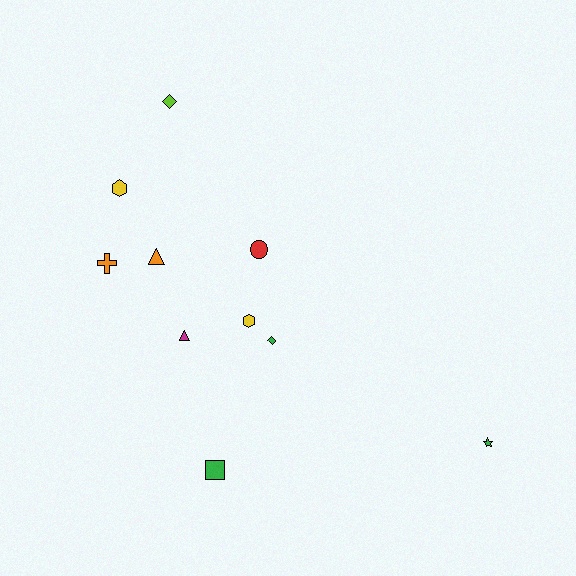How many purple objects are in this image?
There are no purple objects.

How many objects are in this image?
There are 10 objects.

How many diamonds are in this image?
There are 2 diamonds.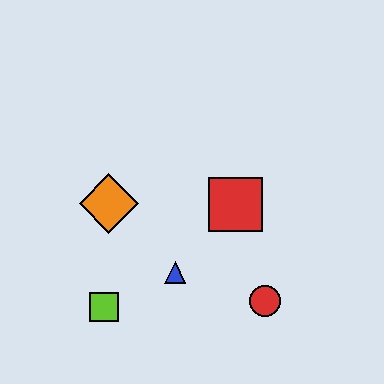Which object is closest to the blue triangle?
The lime square is closest to the blue triangle.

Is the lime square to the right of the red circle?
No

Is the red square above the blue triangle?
Yes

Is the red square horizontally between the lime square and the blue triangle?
No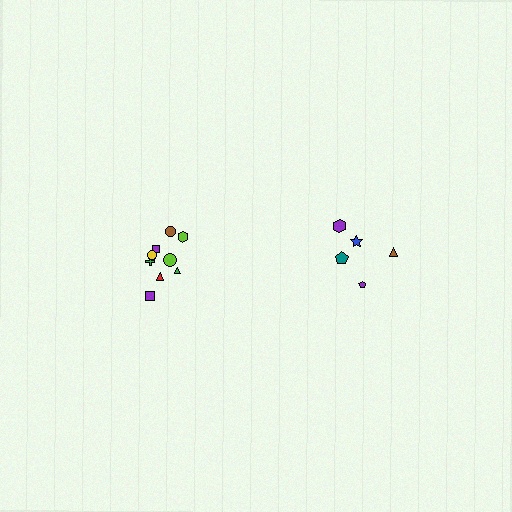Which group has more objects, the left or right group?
The left group.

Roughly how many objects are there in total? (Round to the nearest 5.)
Roughly 15 objects in total.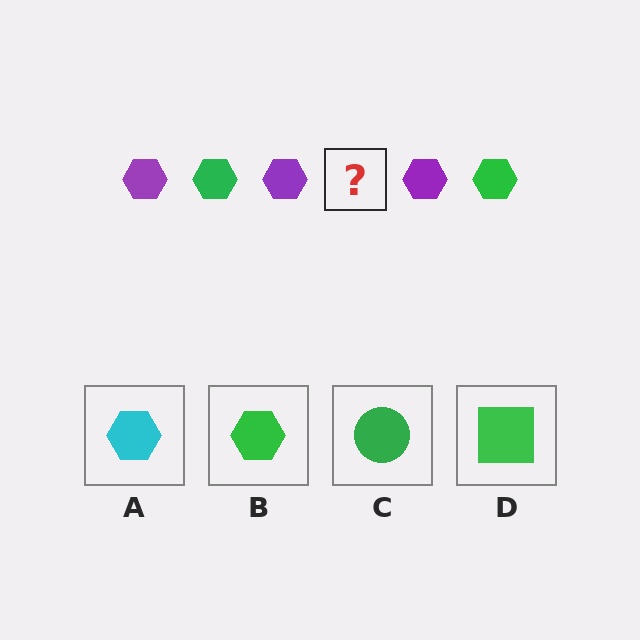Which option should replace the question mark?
Option B.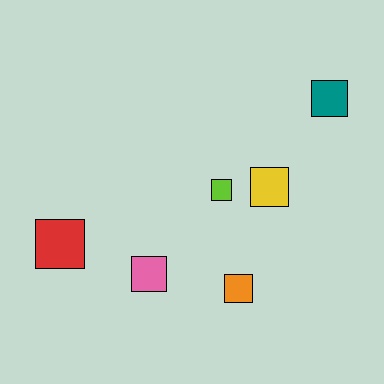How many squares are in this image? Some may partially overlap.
There are 6 squares.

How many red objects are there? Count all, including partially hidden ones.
There is 1 red object.